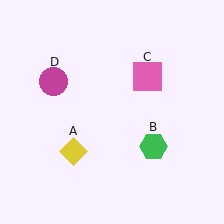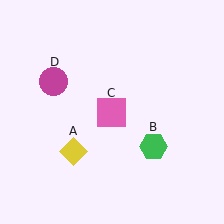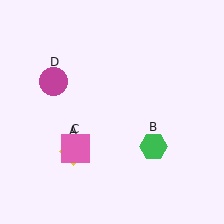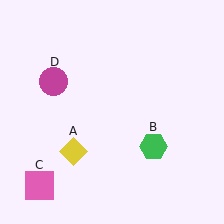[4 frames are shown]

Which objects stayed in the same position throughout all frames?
Yellow diamond (object A) and green hexagon (object B) and magenta circle (object D) remained stationary.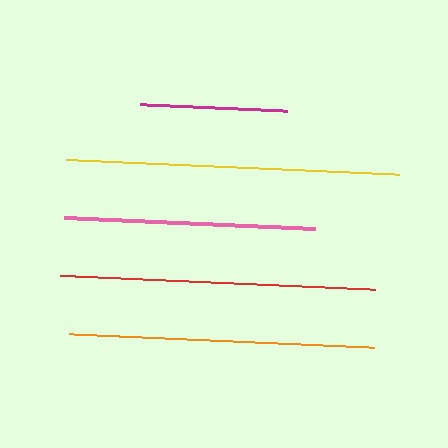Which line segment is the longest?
The yellow line is the longest at approximately 334 pixels.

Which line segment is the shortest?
The magenta line is the shortest at approximately 147 pixels.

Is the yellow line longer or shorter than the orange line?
The yellow line is longer than the orange line.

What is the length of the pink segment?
The pink segment is approximately 251 pixels long.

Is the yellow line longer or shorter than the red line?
The yellow line is longer than the red line.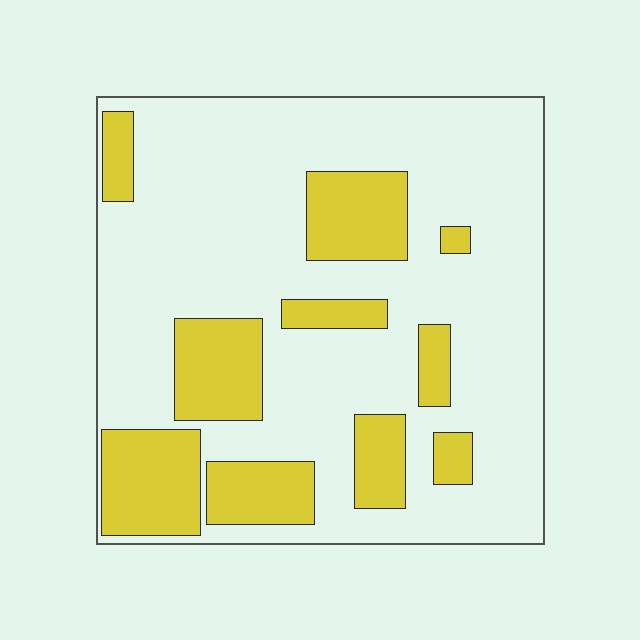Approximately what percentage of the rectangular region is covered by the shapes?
Approximately 25%.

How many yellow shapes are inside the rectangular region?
10.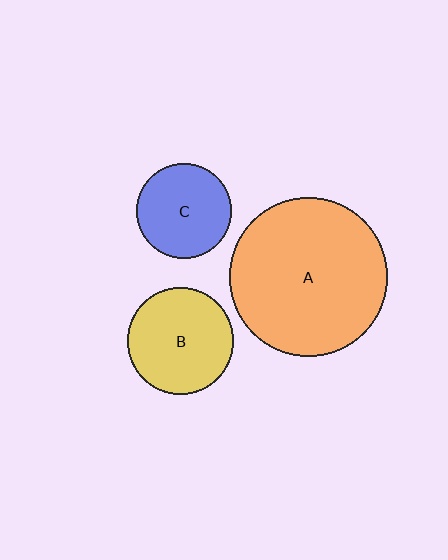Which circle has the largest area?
Circle A (orange).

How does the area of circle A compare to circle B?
Approximately 2.2 times.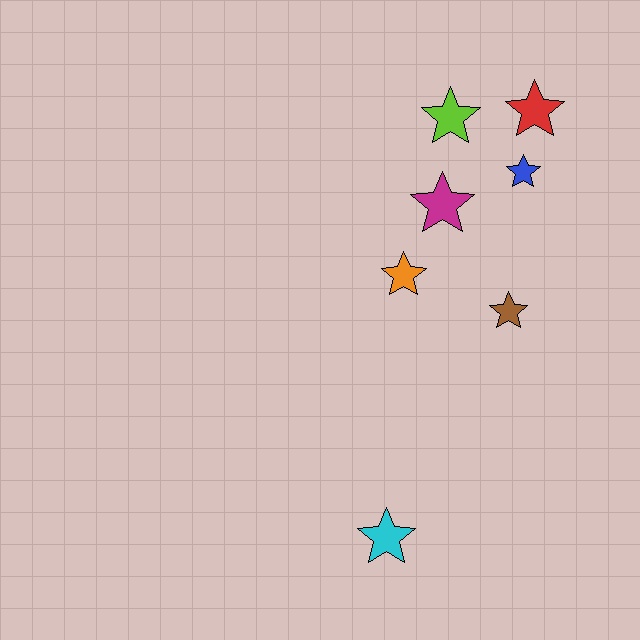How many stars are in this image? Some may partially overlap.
There are 7 stars.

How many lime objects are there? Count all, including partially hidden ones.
There is 1 lime object.